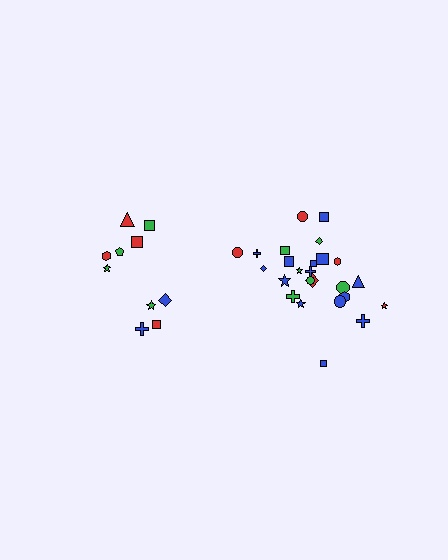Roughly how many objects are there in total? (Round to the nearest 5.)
Roughly 35 objects in total.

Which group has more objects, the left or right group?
The right group.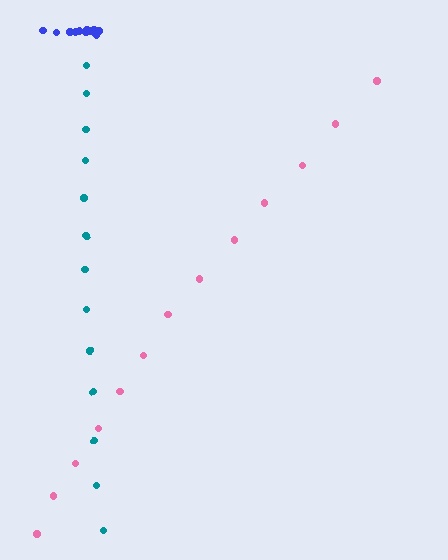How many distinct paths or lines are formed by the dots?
There are 3 distinct paths.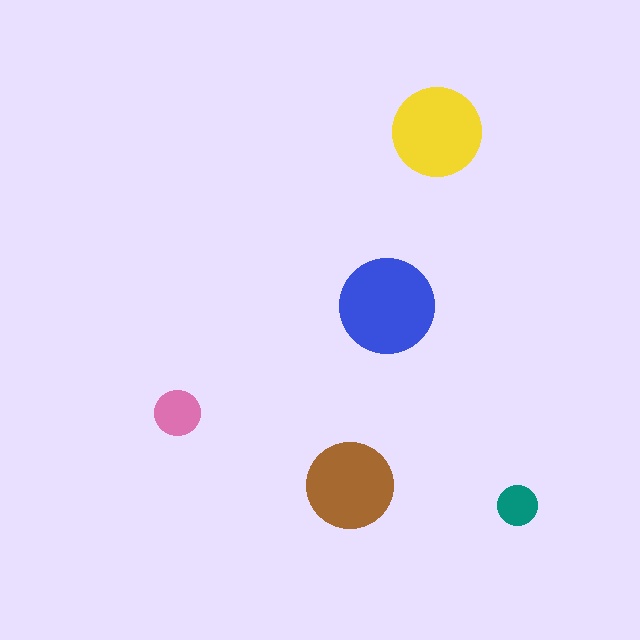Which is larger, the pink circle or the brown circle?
The brown one.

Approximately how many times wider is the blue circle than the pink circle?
About 2 times wider.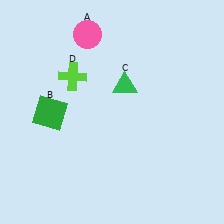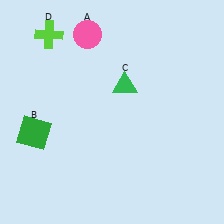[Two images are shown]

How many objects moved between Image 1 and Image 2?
2 objects moved between the two images.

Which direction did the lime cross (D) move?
The lime cross (D) moved up.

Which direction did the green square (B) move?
The green square (B) moved down.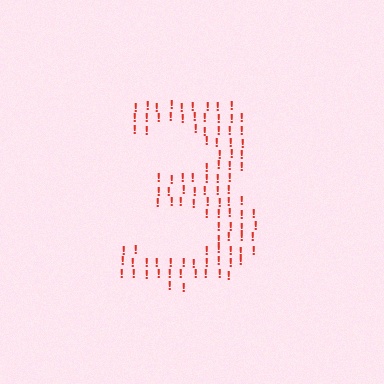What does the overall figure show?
The overall figure shows the digit 3.